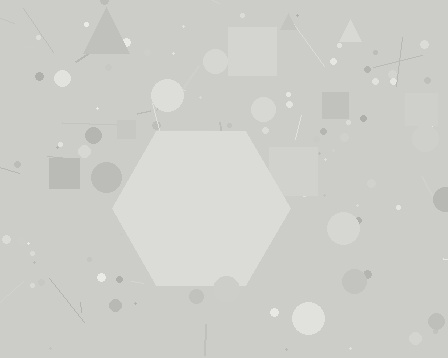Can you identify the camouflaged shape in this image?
The camouflaged shape is a hexagon.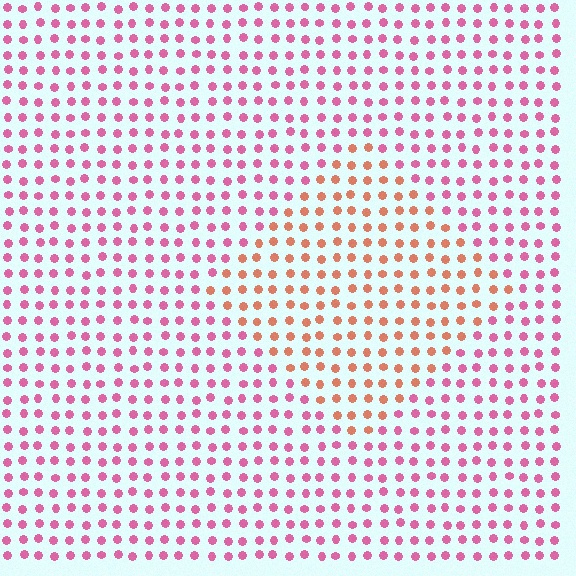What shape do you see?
I see a diamond.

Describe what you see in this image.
The image is filled with small pink elements in a uniform arrangement. A diamond-shaped region is visible where the elements are tinted to a slightly different hue, forming a subtle color boundary.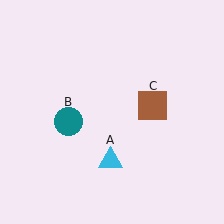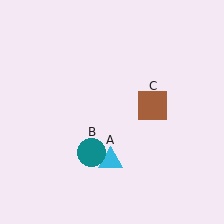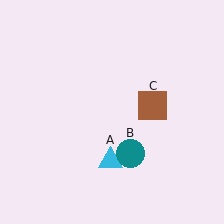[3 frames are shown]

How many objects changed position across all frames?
1 object changed position: teal circle (object B).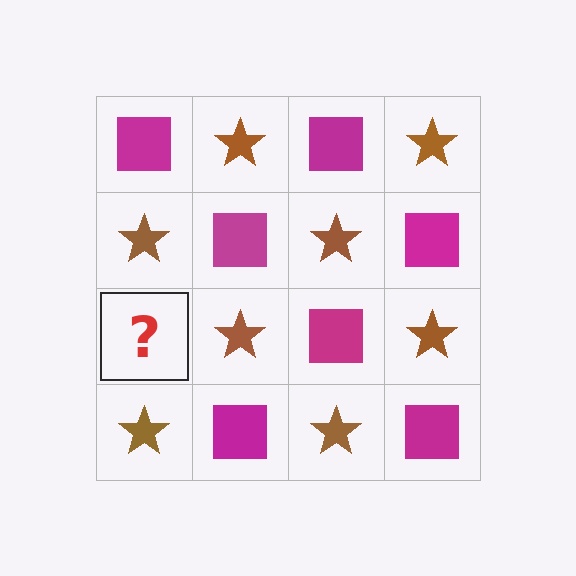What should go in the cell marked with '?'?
The missing cell should contain a magenta square.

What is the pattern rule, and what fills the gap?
The rule is that it alternates magenta square and brown star in a checkerboard pattern. The gap should be filled with a magenta square.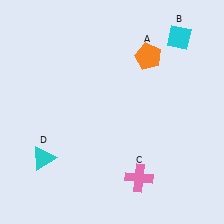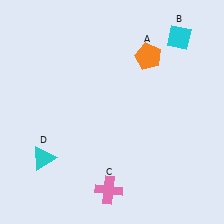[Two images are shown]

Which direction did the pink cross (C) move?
The pink cross (C) moved left.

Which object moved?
The pink cross (C) moved left.